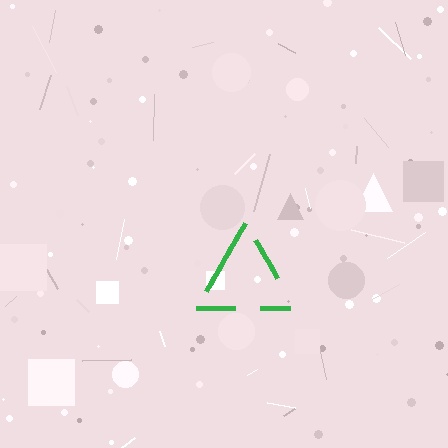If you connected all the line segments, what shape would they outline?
They would outline a triangle.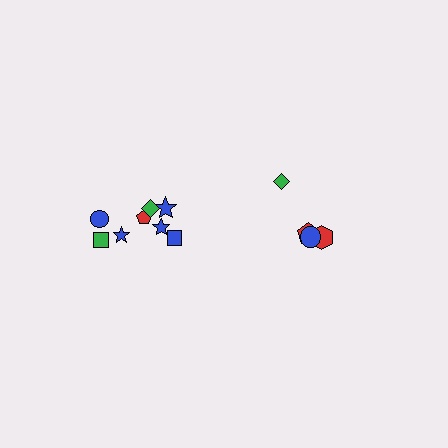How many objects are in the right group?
There are 4 objects.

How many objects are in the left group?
There are 8 objects.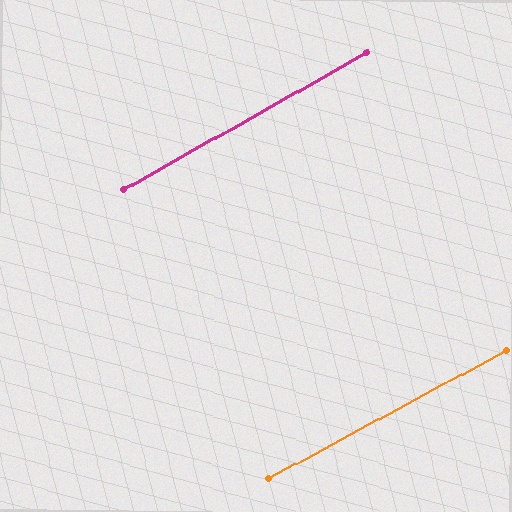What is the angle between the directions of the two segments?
Approximately 1 degree.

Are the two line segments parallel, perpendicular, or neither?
Parallel — their directions differ by only 0.9°.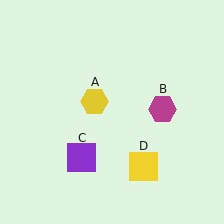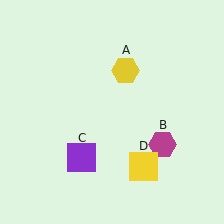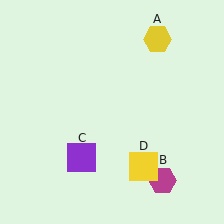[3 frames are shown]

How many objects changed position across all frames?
2 objects changed position: yellow hexagon (object A), magenta hexagon (object B).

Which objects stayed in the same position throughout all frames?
Purple square (object C) and yellow square (object D) remained stationary.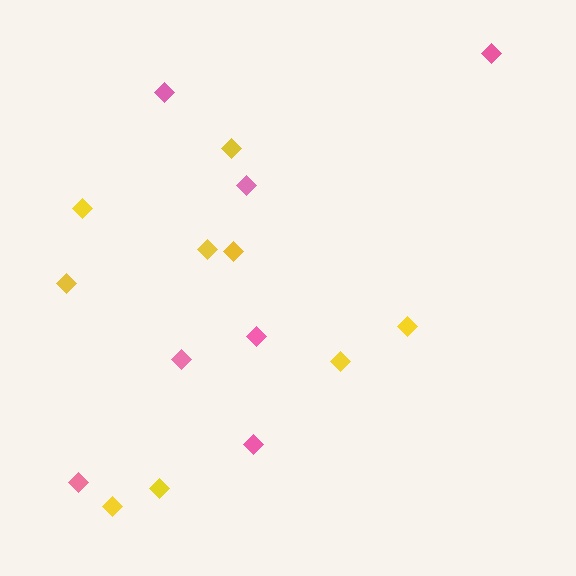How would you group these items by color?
There are 2 groups: one group of pink diamonds (7) and one group of yellow diamonds (9).